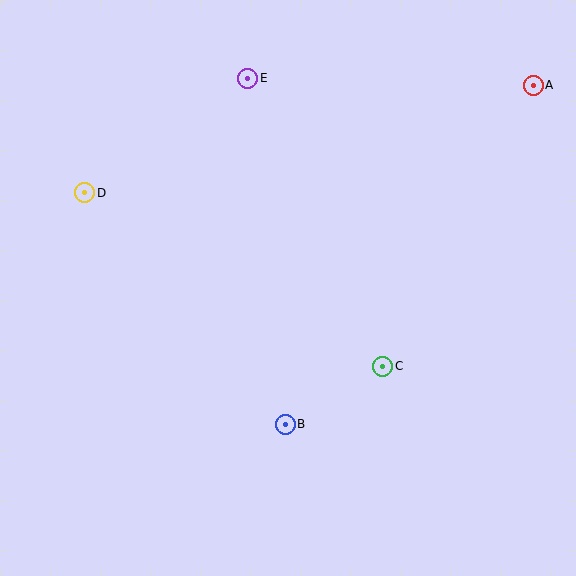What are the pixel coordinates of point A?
Point A is at (533, 85).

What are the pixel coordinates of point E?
Point E is at (248, 78).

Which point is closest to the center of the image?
Point C at (383, 366) is closest to the center.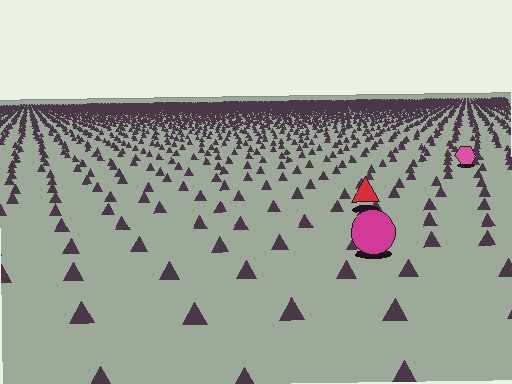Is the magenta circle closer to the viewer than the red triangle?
Yes. The magenta circle is closer — you can tell from the texture gradient: the ground texture is coarser near it.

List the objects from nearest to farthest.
From nearest to farthest: the magenta circle, the red triangle, the pink hexagon.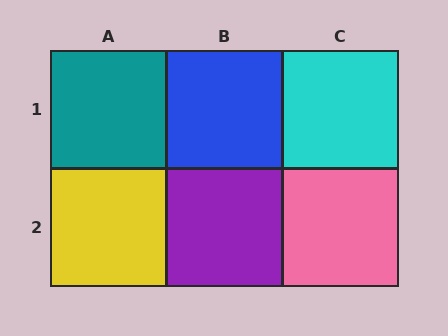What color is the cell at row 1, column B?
Blue.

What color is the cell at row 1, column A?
Teal.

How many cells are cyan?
1 cell is cyan.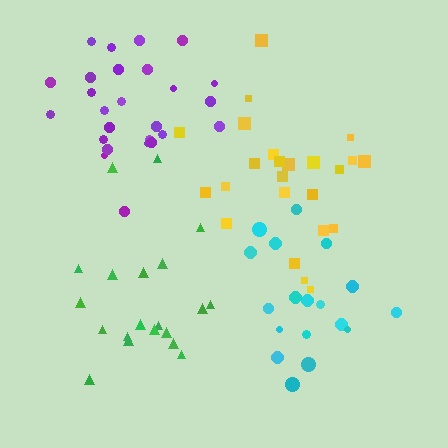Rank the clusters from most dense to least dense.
cyan, purple, yellow, green.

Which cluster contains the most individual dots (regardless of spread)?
Purple (27).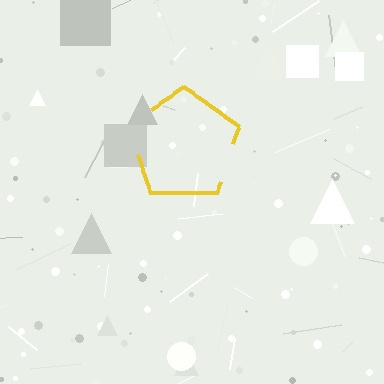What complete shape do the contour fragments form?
The contour fragments form a pentagon.